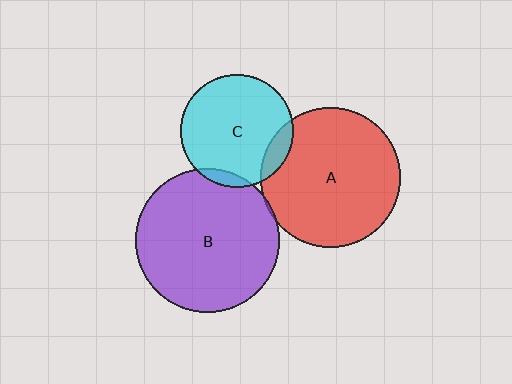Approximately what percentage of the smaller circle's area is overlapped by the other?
Approximately 10%.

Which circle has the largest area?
Circle B (purple).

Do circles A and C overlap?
Yes.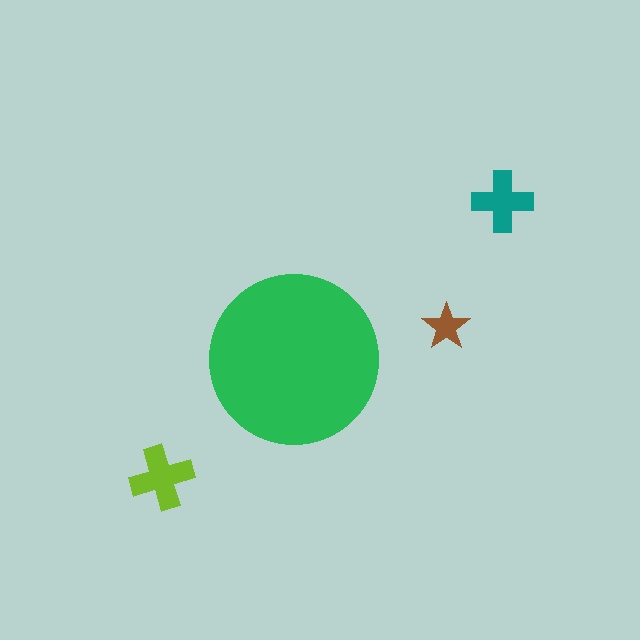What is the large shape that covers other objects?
A green circle.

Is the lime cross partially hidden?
No, the lime cross is fully visible.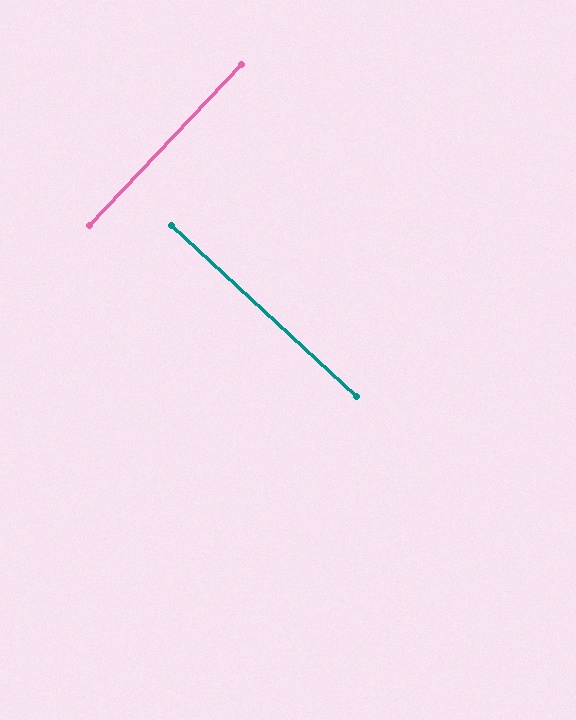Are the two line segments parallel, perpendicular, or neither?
Perpendicular — they meet at approximately 90°.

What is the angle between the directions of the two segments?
Approximately 90 degrees.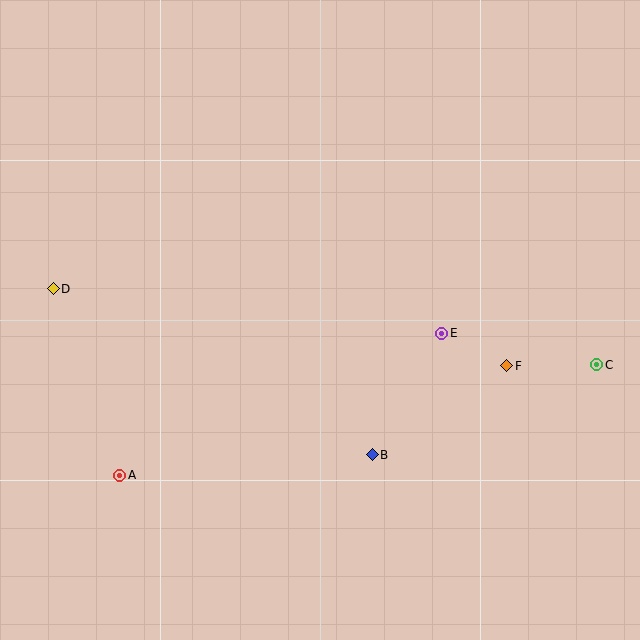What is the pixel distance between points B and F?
The distance between B and F is 162 pixels.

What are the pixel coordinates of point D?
Point D is at (53, 289).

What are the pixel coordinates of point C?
Point C is at (597, 365).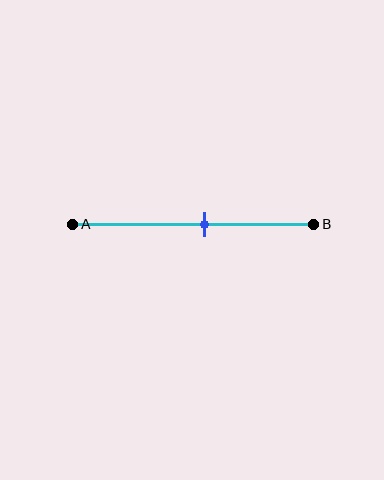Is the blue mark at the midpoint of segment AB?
No, the mark is at about 55% from A, not at the 50% midpoint.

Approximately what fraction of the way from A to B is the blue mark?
The blue mark is approximately 55% of the way from A to B.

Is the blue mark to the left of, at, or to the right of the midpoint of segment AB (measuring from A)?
The blue mark is to the right of the midpoint of segment AB.